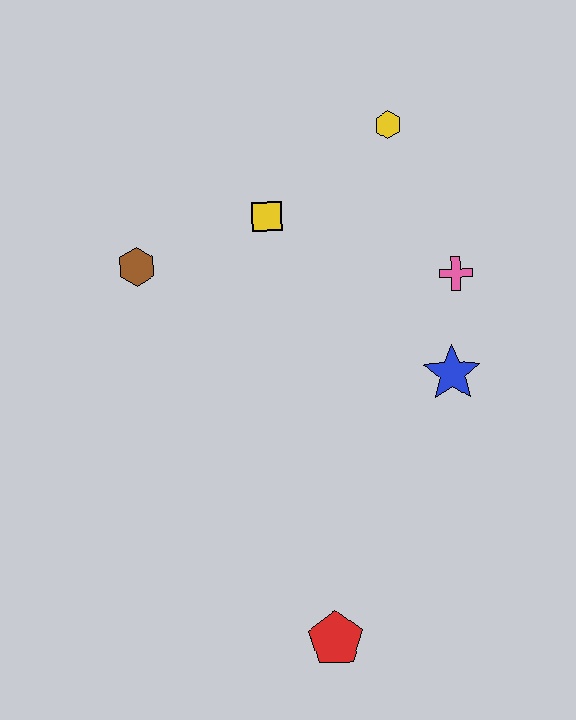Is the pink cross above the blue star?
Yes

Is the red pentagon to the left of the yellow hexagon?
Yes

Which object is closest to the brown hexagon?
The yellow square is closest to the brown hexagon.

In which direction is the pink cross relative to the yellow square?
The pink cross is to the right of the yellow square.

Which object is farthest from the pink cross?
The red pentagon is farthest from the pink cross.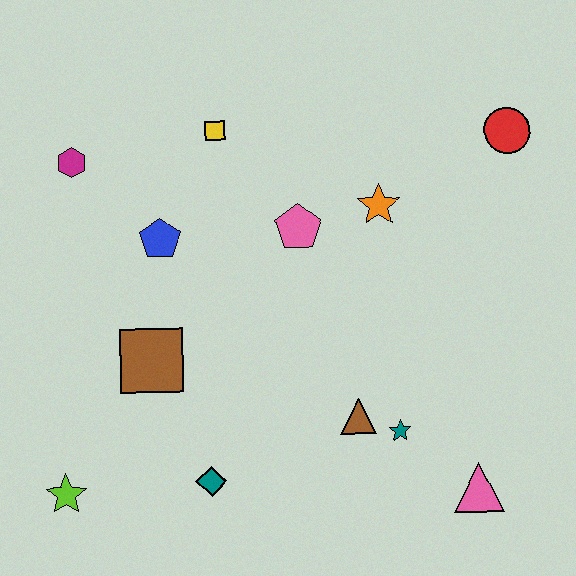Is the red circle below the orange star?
No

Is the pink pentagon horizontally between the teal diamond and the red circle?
Yes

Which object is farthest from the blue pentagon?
The pink triangle is farthest from the blue pentagon.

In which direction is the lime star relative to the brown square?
The lime star is below the brown square.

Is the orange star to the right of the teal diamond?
Yes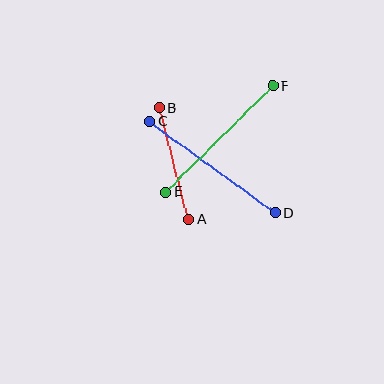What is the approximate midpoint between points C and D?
The midpoint is at approximately (212, 167) pixels.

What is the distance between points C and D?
The distance is approximately 155 pixels.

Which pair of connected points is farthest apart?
Points C and D are farthest apart.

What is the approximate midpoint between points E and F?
The midpoint is at approximately (219, 139) pixels.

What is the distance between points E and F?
The distance is approximately 151 pixels.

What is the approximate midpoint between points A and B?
The midpoint is at approximately (174, 163) pixels.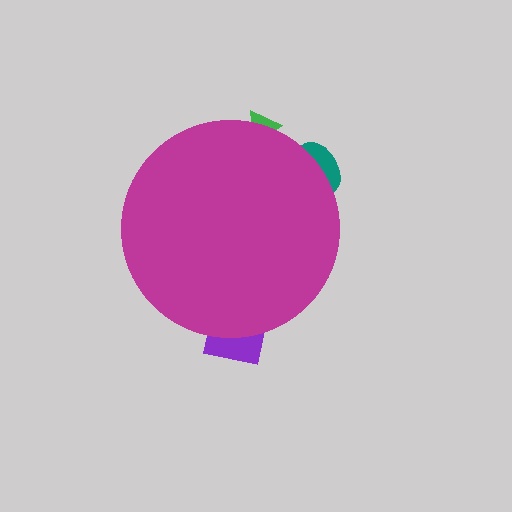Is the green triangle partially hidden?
Yes, the green triangle is partially hidden behind the magenta circle.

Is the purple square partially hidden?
Yes, the purple square is partially hidden behind the magenta circle.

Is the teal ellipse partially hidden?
Yes, the teal ellipse is partially hidden behind the magenta circle.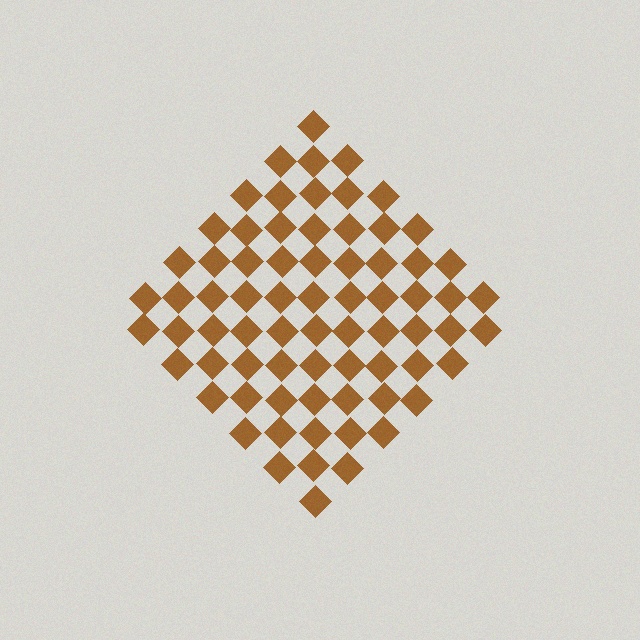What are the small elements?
The small elements are diamonds.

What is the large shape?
The large shape is a diamond.